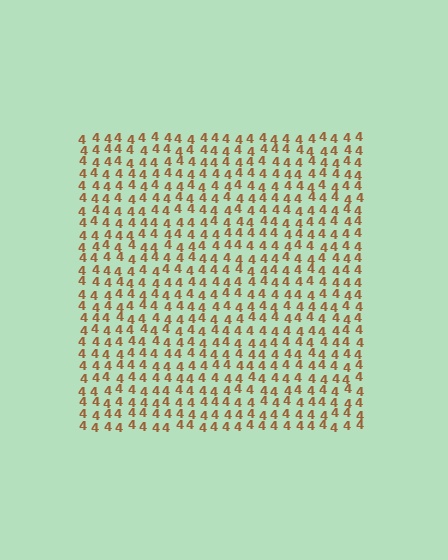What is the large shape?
The large shape is a square.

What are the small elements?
The small elements are digit 4's.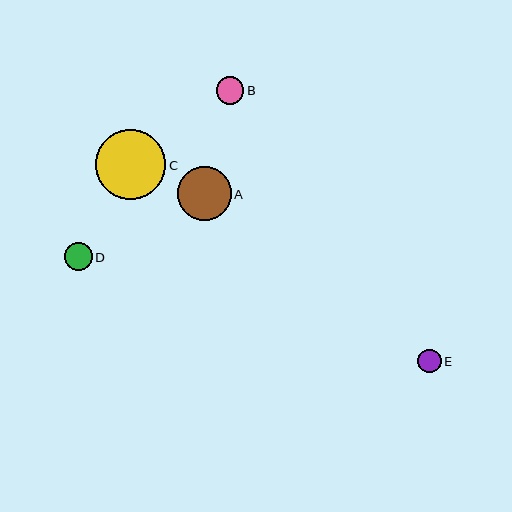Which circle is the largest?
Circle C is the largest with a size of approximately 70 pixels.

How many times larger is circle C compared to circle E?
Circle C is approximately 2.9 times the size of circle E.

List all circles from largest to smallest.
From largest to smallest: C, A, D, B, E.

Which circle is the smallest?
Circle E is the smallest with a size of approximately 24 pixels.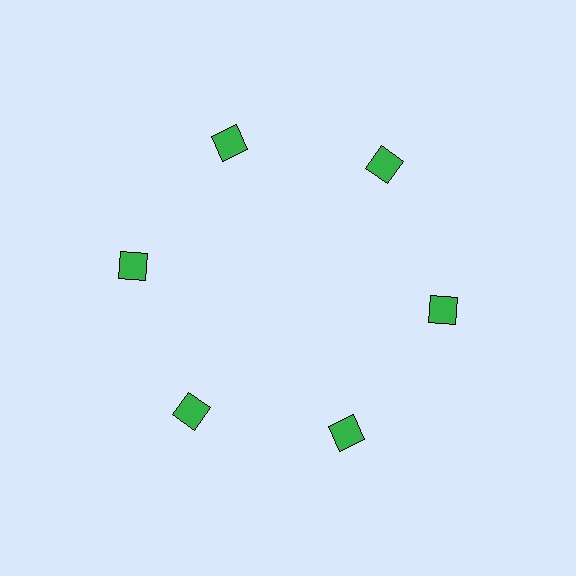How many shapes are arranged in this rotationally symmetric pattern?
There are 6 shapes, arranged in 6 groups of 1.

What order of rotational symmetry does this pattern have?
This pattern has 6-fold rotational symmetry.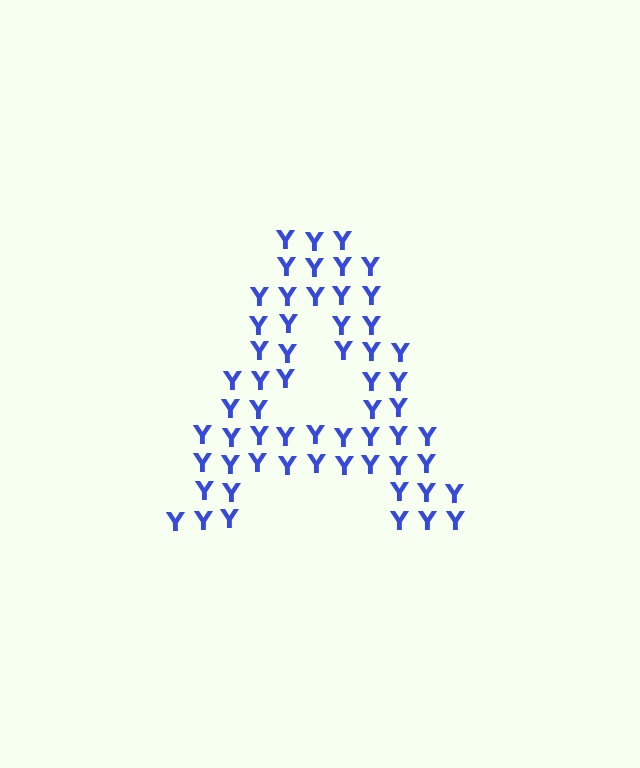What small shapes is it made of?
It is made of small letter Y's.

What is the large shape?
The large shape is the letter A.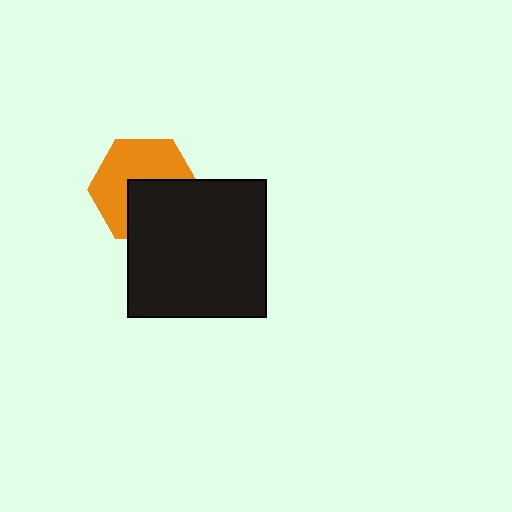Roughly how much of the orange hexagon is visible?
About half of it is visible (roughly 57%).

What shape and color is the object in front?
The object in front is a black square.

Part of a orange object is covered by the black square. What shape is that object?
It is a hexagon.